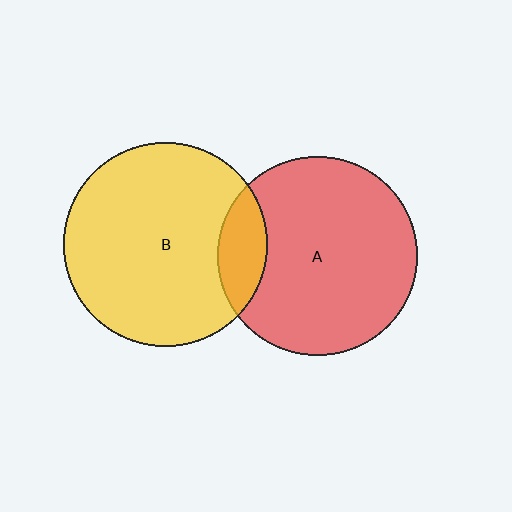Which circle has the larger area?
Circle B (yellow).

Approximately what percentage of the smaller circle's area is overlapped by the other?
Approximately 15%.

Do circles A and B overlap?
Yes.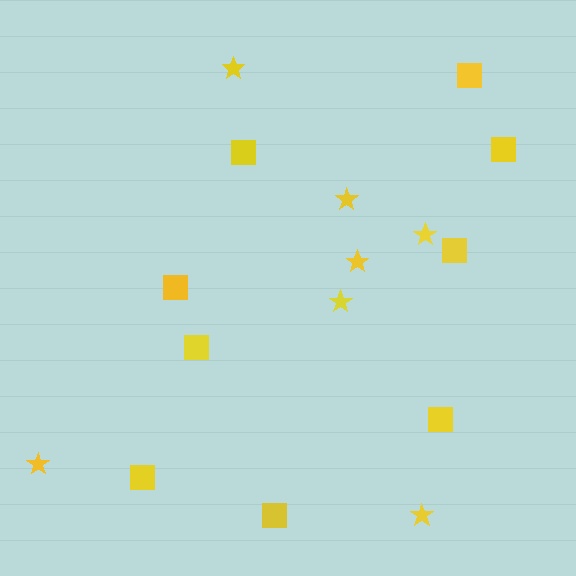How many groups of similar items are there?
There are 2 groups: one group of squares (9) and one group of stars (7).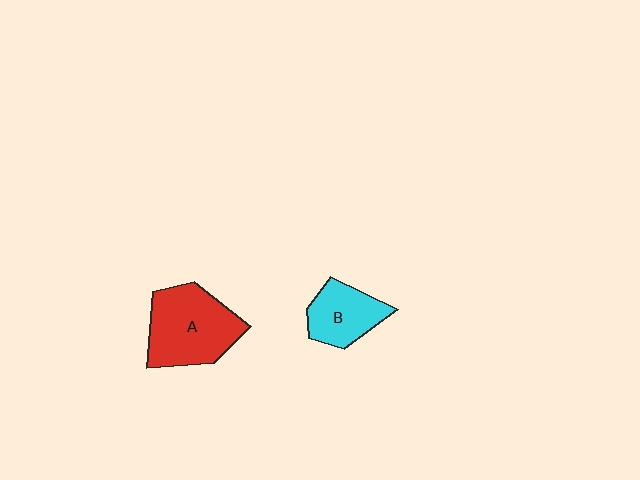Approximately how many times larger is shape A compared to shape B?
Approximately 1.6 times.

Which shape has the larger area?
Shape A (red).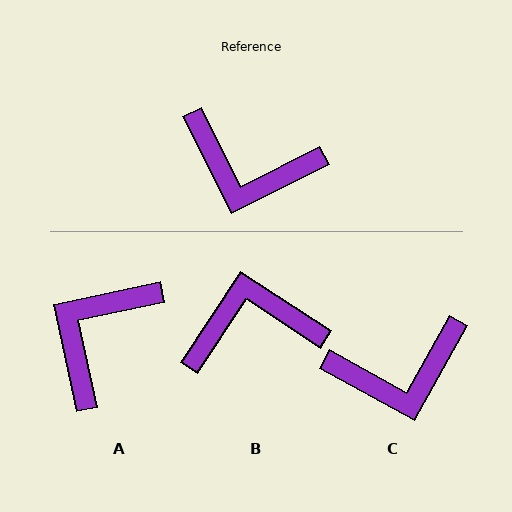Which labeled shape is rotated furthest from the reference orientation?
B, about 150 degrees away.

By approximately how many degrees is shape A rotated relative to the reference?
Approximately 105 degrees clockwise.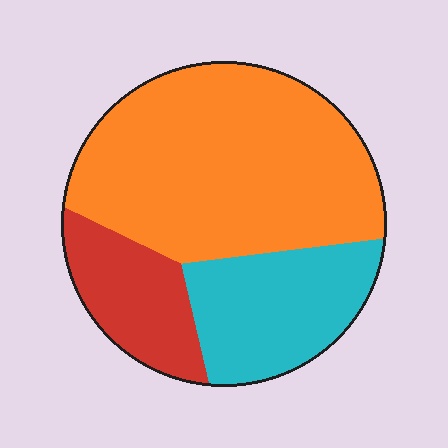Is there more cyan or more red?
Cyan.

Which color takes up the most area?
Orange, at roughly 60%.